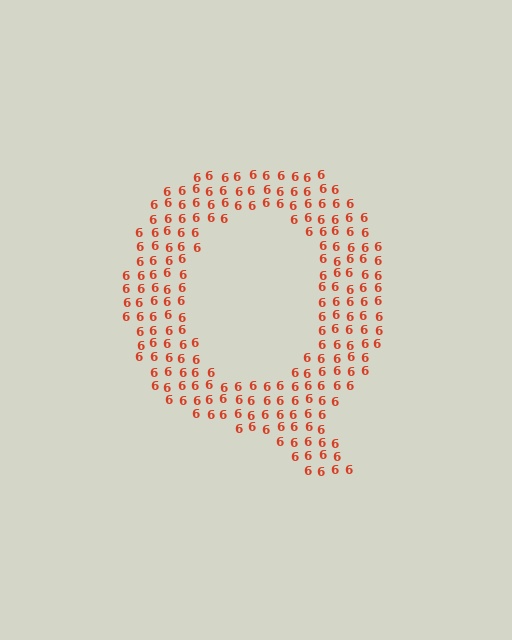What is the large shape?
The large shape is the letter Q.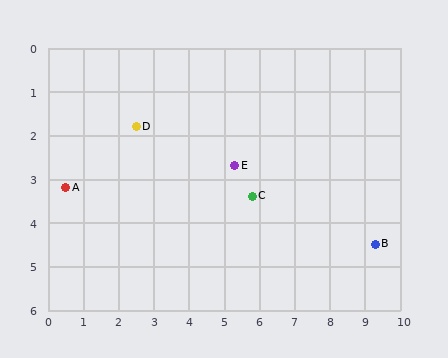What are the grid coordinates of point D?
Point D is at approximately (2.5, 1.8).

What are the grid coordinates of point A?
Point A is at approximately (0.5, 3.2).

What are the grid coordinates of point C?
Point C is at approximately (5.8, 3.4).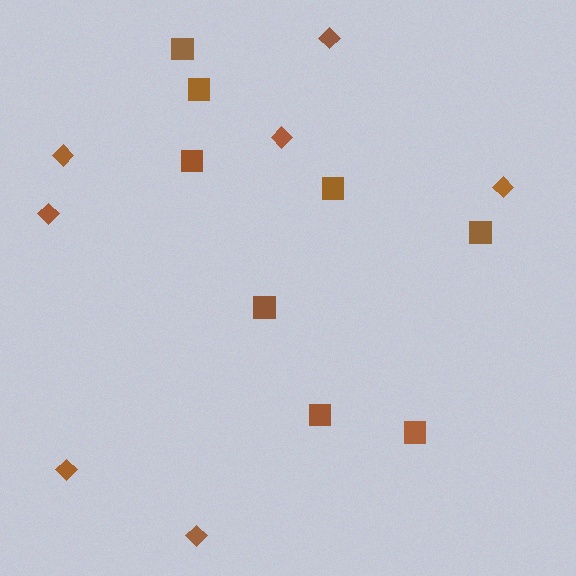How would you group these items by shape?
There are 2 groups: one group of squares (8) and one group of diamonds (7).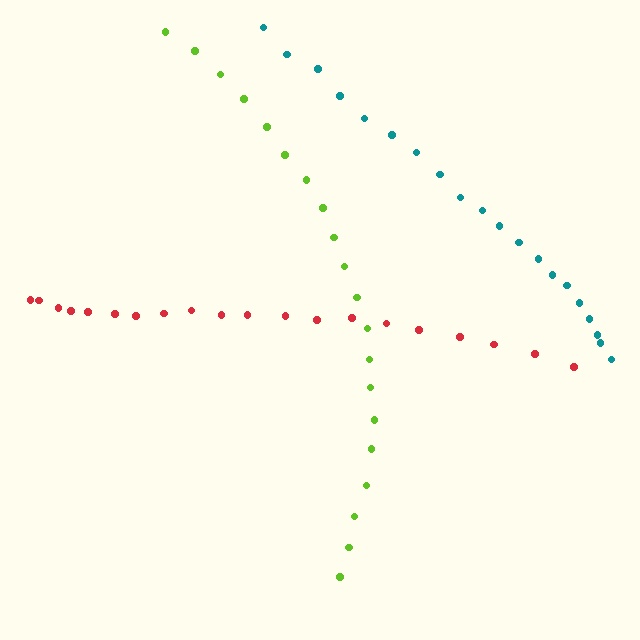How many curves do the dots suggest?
There are 3 distinct paths.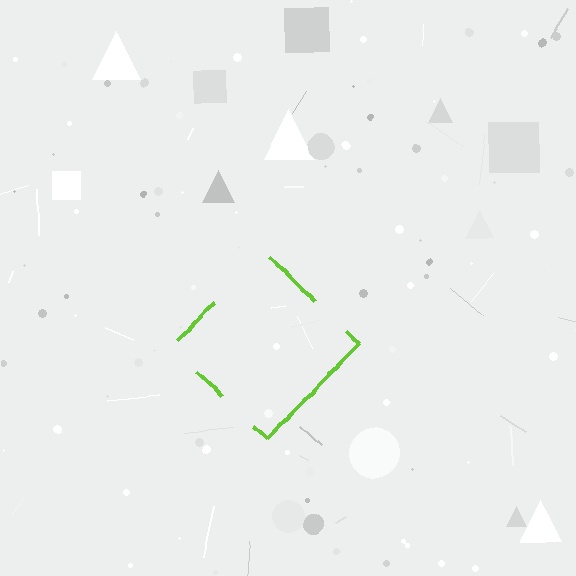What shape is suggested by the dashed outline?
The dashed outline suggests a diamond.